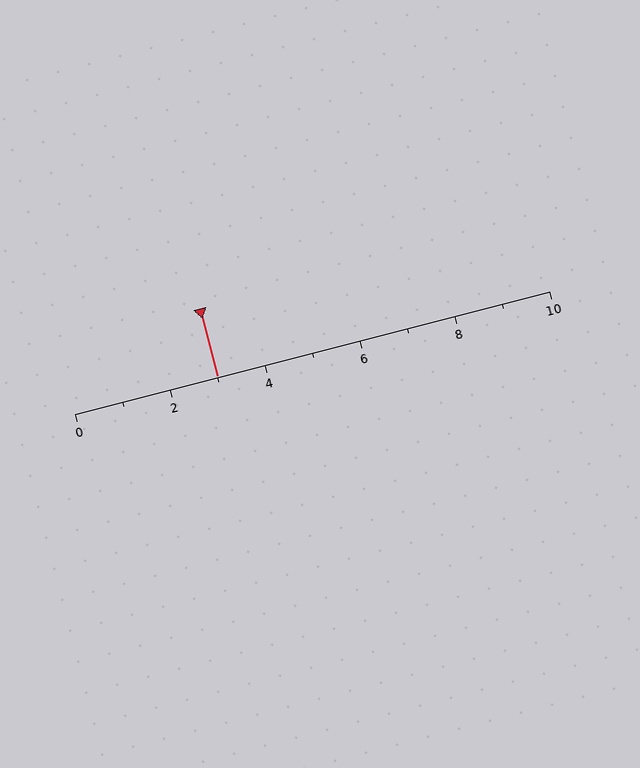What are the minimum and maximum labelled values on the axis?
The axis runs from 0 to 10.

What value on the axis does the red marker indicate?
The marker indicates approximately 3.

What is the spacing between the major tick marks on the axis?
The major ticks are spaced 2 apart.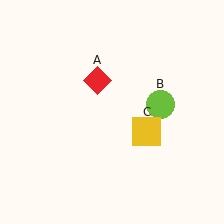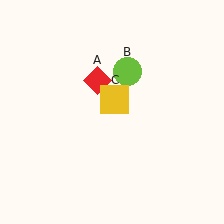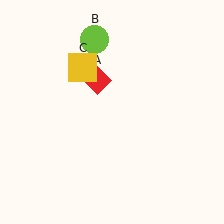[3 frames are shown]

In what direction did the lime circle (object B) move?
The lime circle (object B) moved up and to the left.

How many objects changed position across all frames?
2 objects changed position: lime circle (object B), yellow square (object C).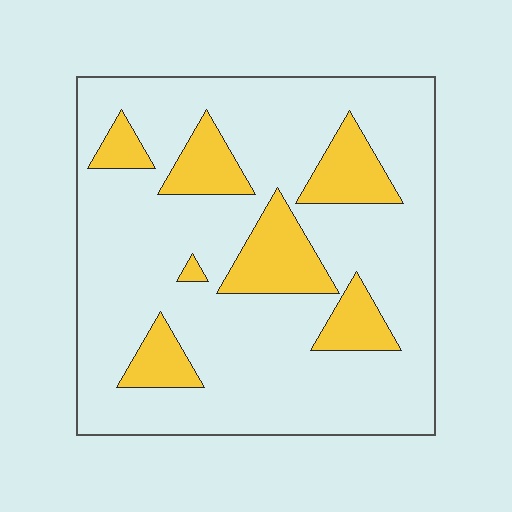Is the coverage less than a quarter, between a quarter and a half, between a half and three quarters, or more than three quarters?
Less than a quarter.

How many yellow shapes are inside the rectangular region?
7.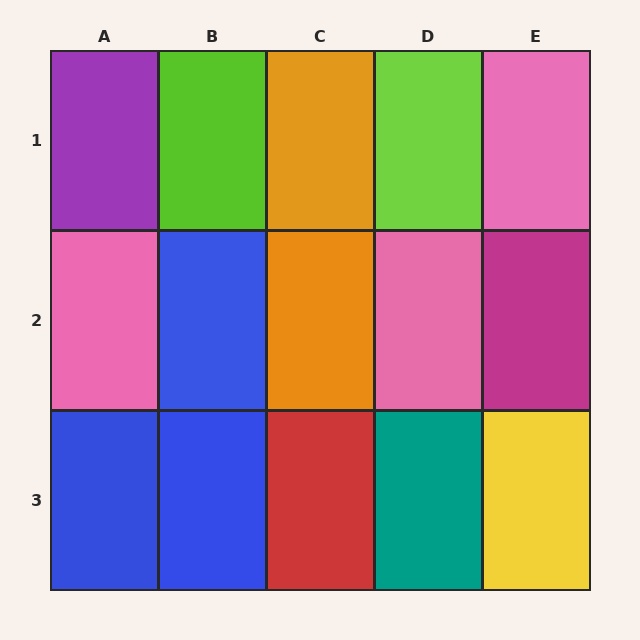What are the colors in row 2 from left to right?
Pink, blue, orange, pink, magenta.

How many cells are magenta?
1 cell is magenta.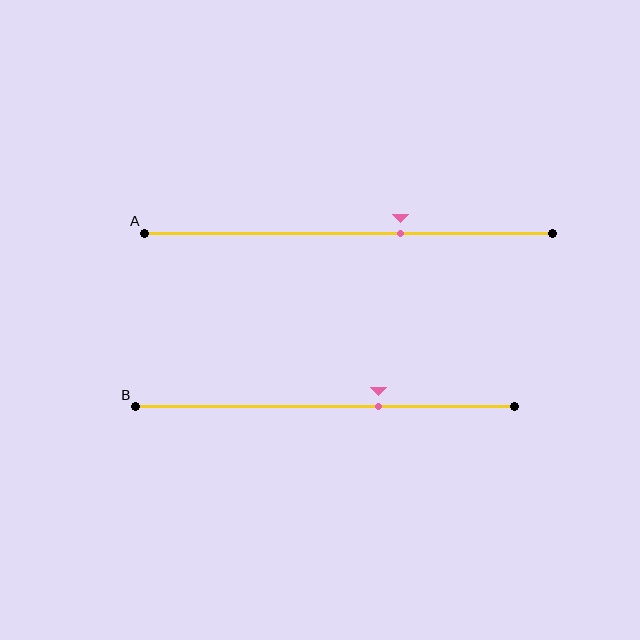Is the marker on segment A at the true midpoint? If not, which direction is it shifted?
No, the marker on segment A is shifted to the right by about 13% of the segment length.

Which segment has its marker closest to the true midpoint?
Segment A has its marker closest to the true midpoint.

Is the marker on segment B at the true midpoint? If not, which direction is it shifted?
No, the marker on segment B is shifted to the right by about 14% of the segment length.